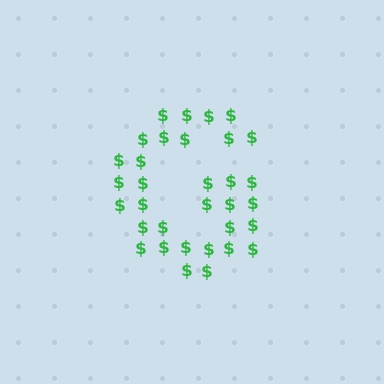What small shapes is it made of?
It is made of small dollar signs.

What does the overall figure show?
The overall figure shows the letter G.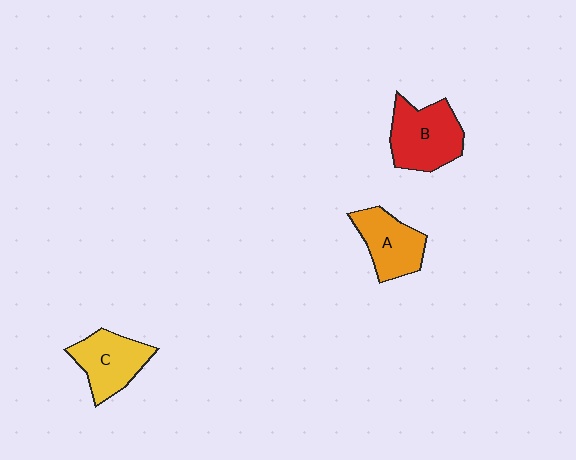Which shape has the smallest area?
Shape A (orange).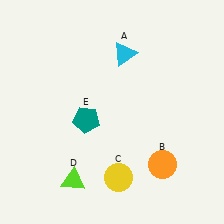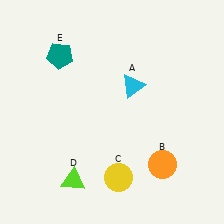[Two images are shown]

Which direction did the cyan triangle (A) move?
The cyan triangle (A) moved down.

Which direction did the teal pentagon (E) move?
The teal pentagon (E) moved up.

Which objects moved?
The objects that moved are: the cyan triangle (A), the teal pentagon (E).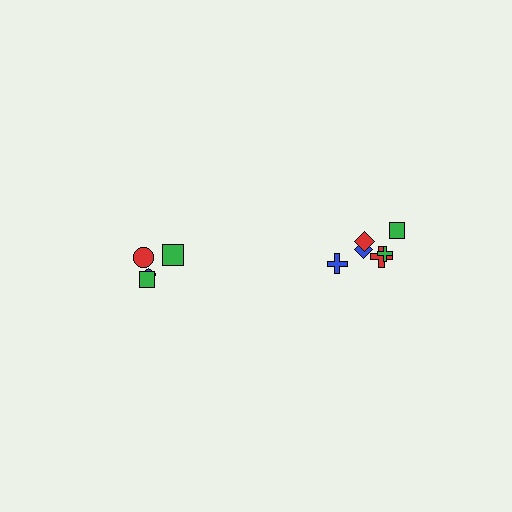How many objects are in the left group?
There are 4 objects.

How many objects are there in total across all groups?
There are 10 objects.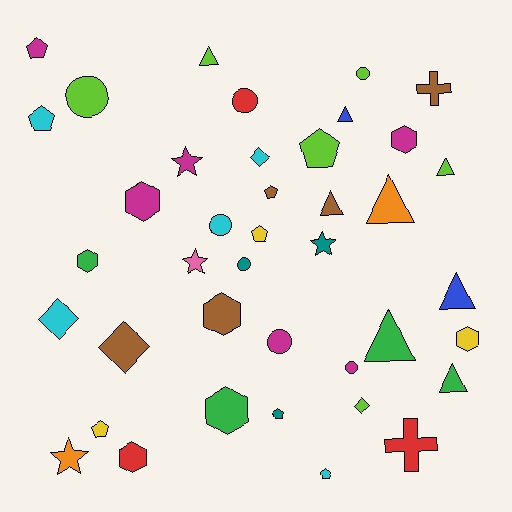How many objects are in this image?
There are 40 objects.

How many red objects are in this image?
There are 3 red objects.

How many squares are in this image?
There are no squares.